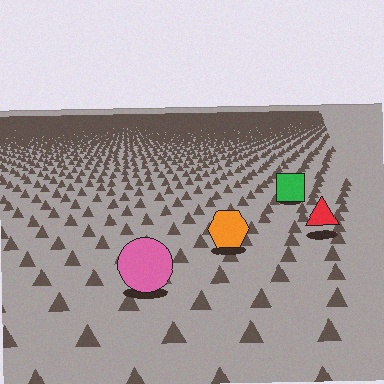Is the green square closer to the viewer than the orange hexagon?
No. The orange hexagon is closer — you can tell from the texture gradient: the ground texture is coarser near it.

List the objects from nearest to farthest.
From nearest to farthest: the pink circle, the orange hexagon, the red triangle, the green square.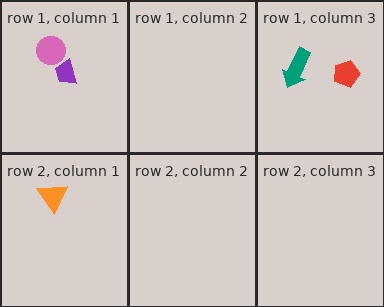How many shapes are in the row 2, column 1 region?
1.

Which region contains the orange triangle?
The row 2, column 1 region.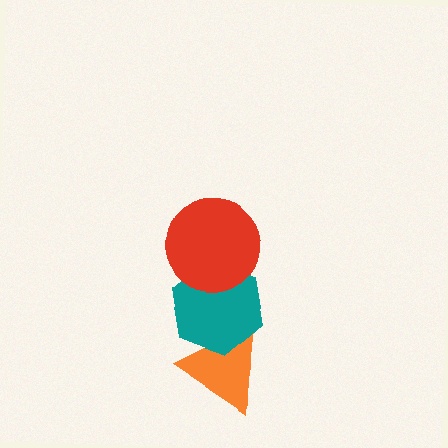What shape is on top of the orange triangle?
The teal hexagon is on top of the orange triangle.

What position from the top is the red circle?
The red circle is 1st from the top.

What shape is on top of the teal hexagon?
The red circle is on top of the teal hexagon.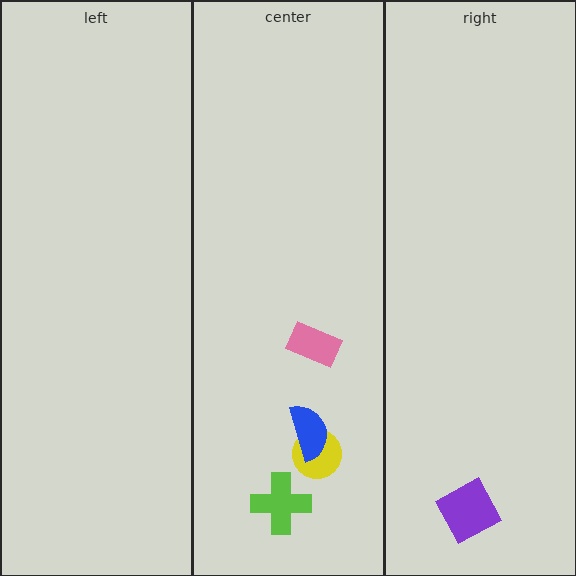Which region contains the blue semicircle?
The center region.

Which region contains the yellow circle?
The center region.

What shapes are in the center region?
The lime cross, the yellow circle, the blue semicircle, the pink rectangle.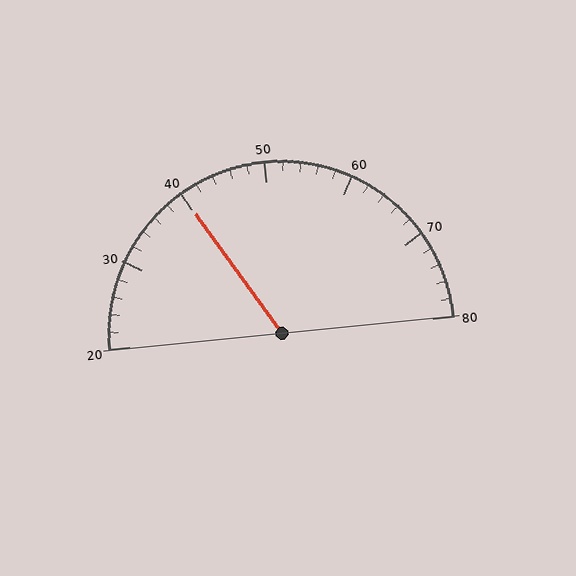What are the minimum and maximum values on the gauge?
The gauge ranges from 20 to 80.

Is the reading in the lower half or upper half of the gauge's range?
The reading is in the lower half of the range (20 to 80).